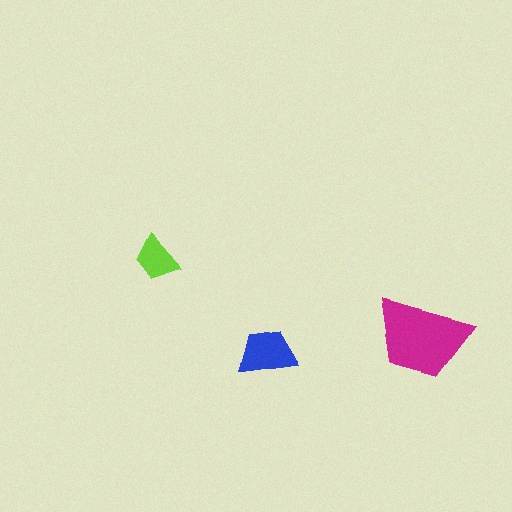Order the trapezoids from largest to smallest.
the magenta one, the blue one, the lime one.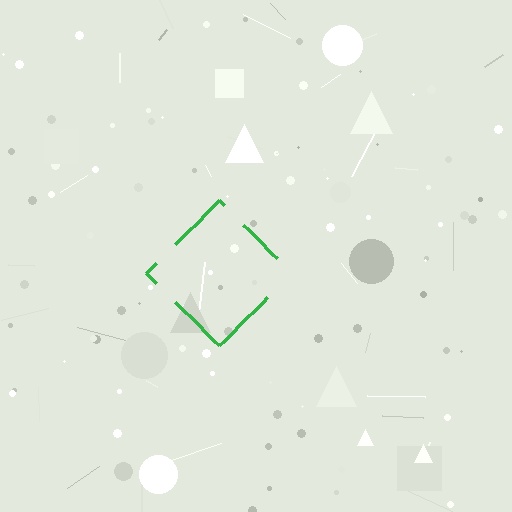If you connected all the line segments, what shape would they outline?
They would outline a diamond.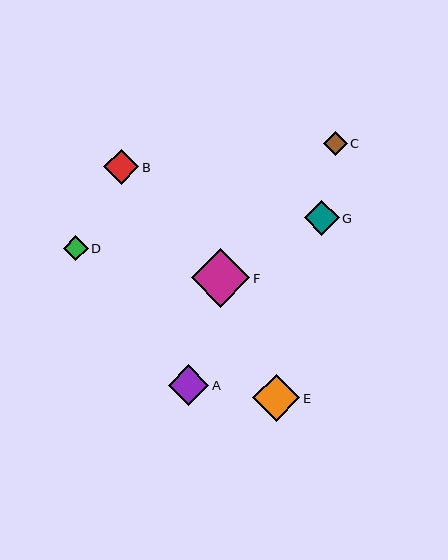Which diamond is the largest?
Diamond F is the largest with a size of approximately 58 pixels.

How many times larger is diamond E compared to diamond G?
Diamond E is approximately 1.4 times the size of diamond G.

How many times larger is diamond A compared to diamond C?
Diamond A is approximately 1.7 times the size of diamond C.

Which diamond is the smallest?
Diamond C is the smallest with a size of approximately 24 pixels.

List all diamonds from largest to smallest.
From largest to smallest: F, E, A, B, G, D, C.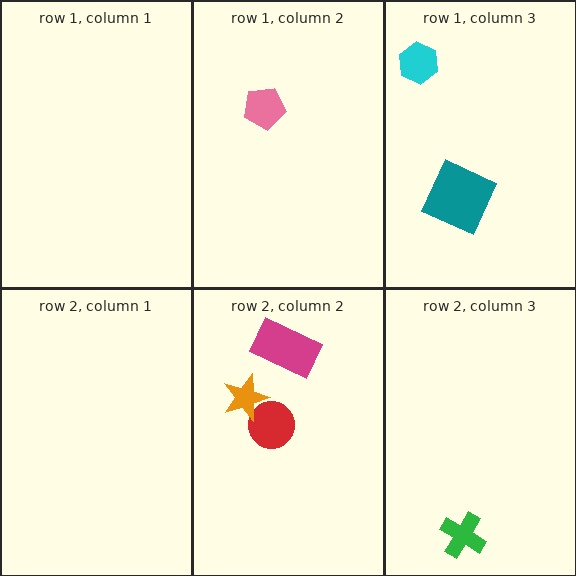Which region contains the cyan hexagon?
The row 1, column 3 region.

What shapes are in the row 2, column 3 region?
The green cross.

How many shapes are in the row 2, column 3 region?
1.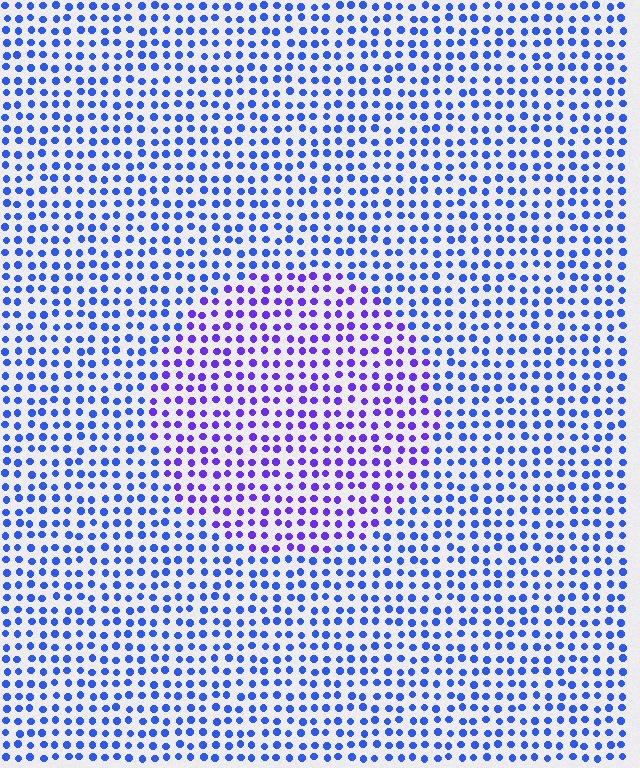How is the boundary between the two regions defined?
The boundary is defined purely by a slight shift in hue (about 34 degrees). Spacing, size, and orientation are identical on both sides.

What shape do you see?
I see a circle.